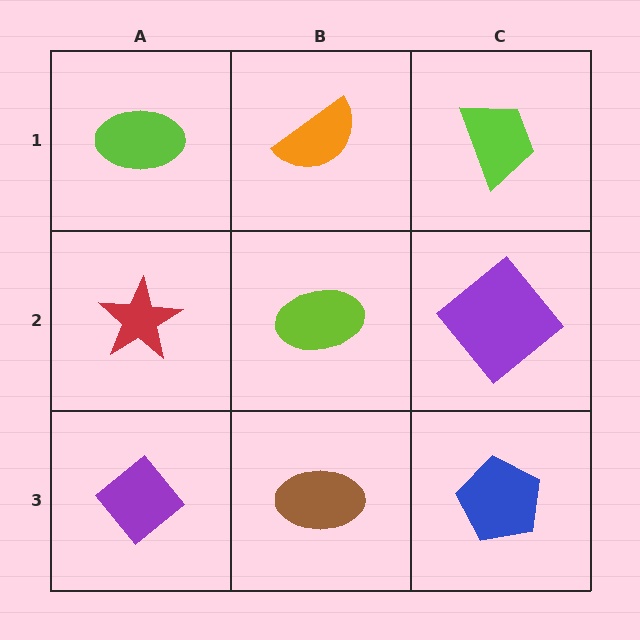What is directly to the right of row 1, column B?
A lime trapezoid.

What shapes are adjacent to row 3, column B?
A lime ellipse (row 2, column B), a purple diamond (row 3, column A), a blue pentagon (row 3, column C).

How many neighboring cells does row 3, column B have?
3.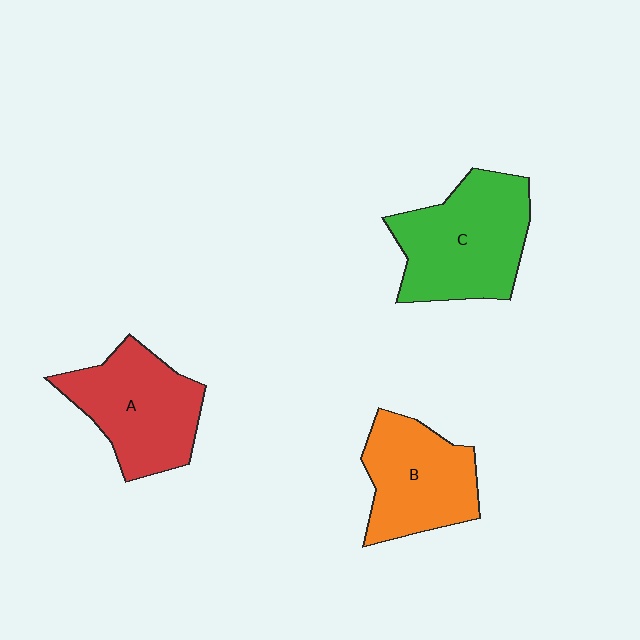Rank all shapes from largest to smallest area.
From largest to smallest: C (green), A (red), B (orange).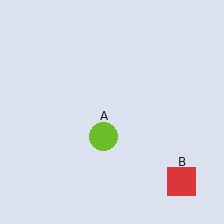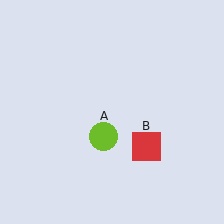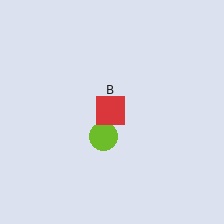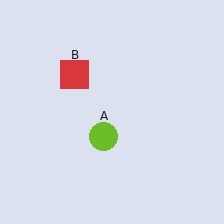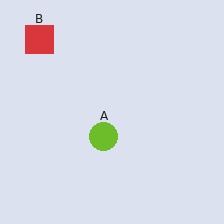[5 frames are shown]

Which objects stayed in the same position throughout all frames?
Lime circle (object A) remained stationary.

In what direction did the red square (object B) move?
The red square (object B) moved up and to the left.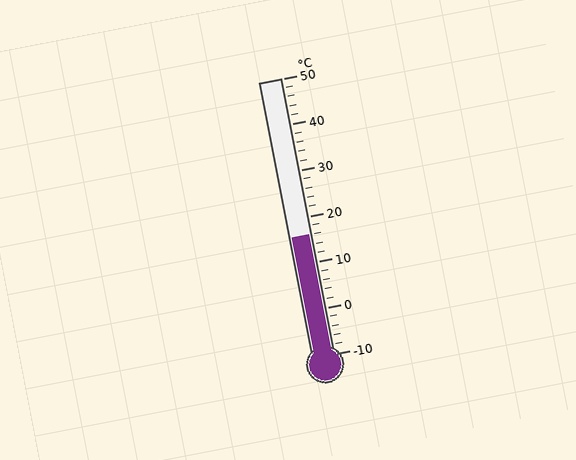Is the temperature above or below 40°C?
The temperature is below 40°C.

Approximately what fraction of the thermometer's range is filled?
The thermometer is filled to approximately 45% of its range.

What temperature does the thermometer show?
The thermometer shows approximately 16°C.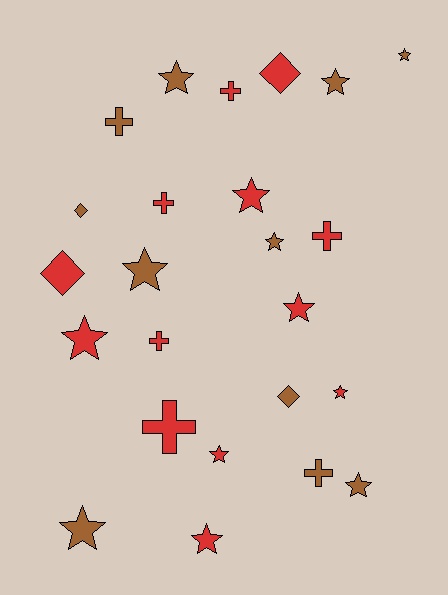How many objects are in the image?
There are 24 objects.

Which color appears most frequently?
Red, with 13 objects.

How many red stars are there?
There are 6 red stars.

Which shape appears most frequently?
Star, with 13 objects.